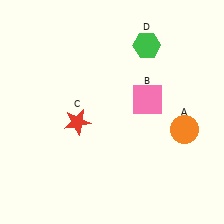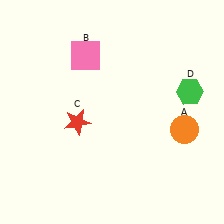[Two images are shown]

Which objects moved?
The objects that moved are: the pink square (B), the green hexagon (D).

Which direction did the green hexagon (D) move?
The green hexagon (D) moved down.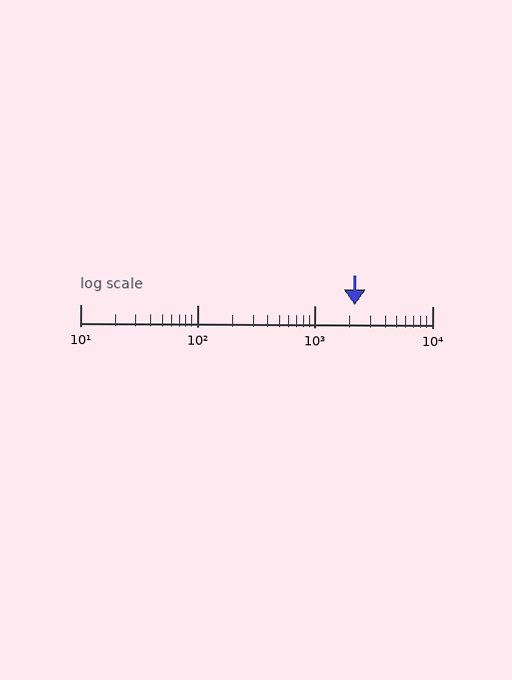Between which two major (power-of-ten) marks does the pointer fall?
The pointer is between 1000 and 10000.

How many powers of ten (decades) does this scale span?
The scale spans 3 decades, from 10 to 10000.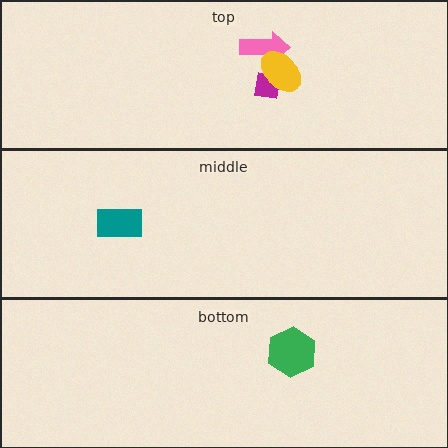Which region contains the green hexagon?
The bottom region.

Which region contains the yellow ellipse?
The top region.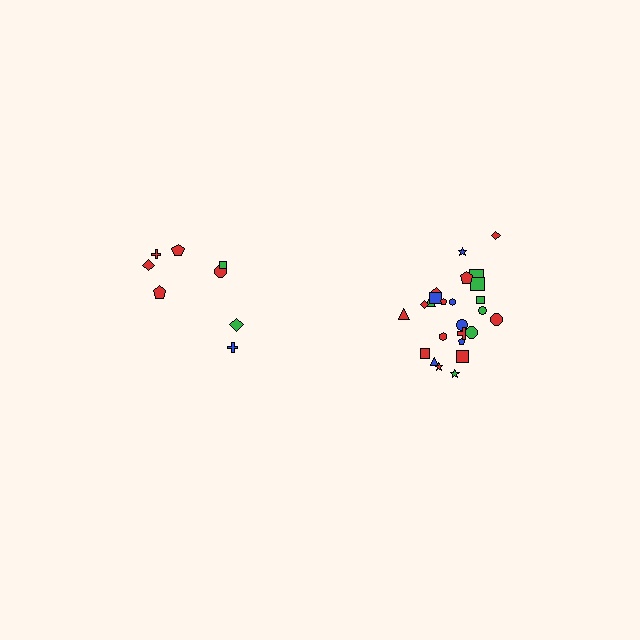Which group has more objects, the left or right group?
The right group.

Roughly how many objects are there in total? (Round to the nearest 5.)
Roughly 35 objects in total.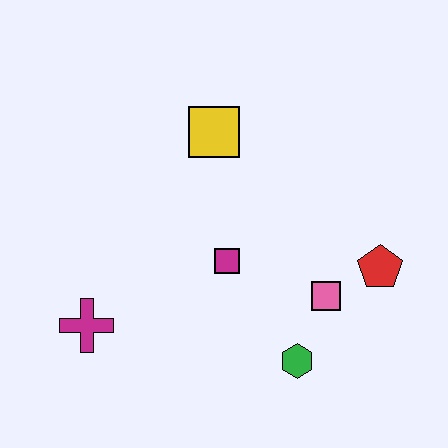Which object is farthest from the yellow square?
The green hexagon is farthest from the yellow square.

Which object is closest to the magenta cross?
The magenta square is closest to the magenta cross.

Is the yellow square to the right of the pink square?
No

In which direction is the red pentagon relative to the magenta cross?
The red pentagon is to the right of the magenta cross.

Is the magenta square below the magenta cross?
No